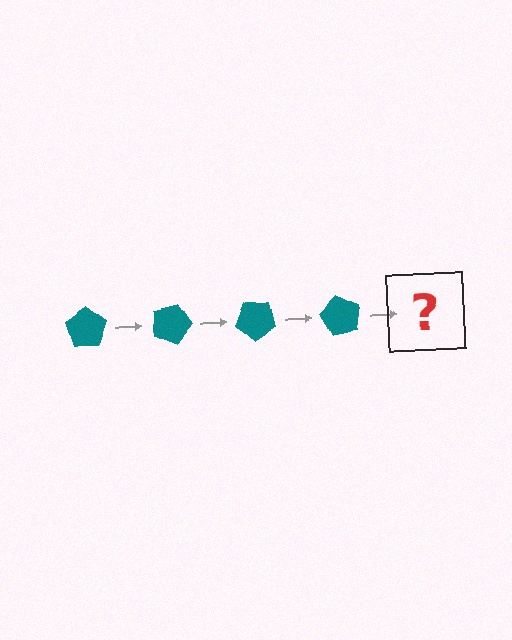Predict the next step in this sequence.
The next step is a teal pentagon rotated 80 degrees.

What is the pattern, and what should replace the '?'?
The pattern is that the pentagon rotates 20 degrees each step. The '?' should be a teal pentagon rotated 80 degrees.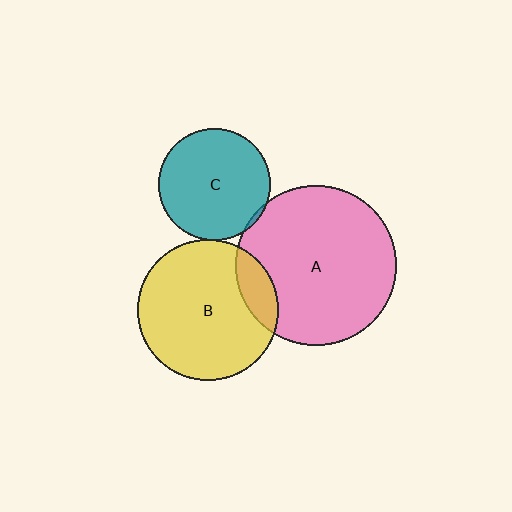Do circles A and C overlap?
Yes.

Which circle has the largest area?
Circle A (pink).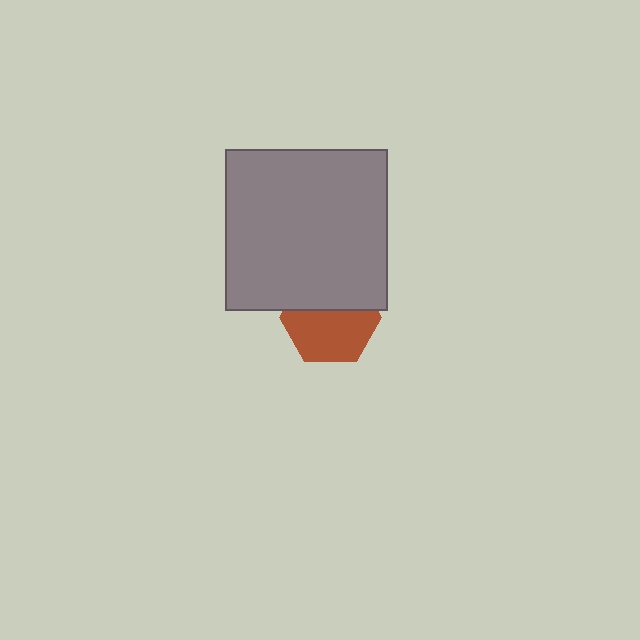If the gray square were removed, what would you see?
You would see the complete brown hexagon.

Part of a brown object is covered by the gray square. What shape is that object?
It is a hexagon.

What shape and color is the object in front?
The object in front is a gray square.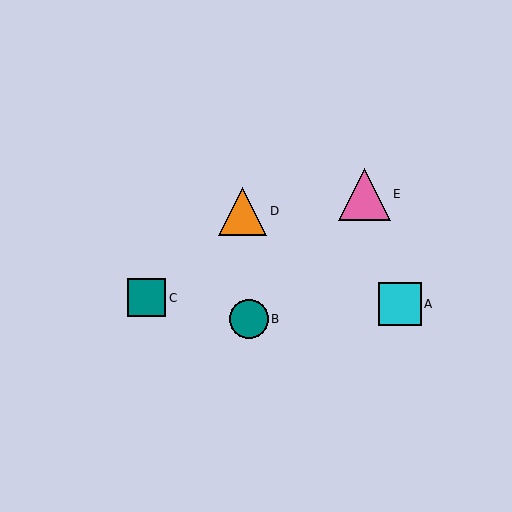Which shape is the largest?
The pink triangle (labeled E) is the largest.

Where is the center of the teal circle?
The center of the teal circle is at (249, 319).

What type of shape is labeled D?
Shape D is an orange triangle.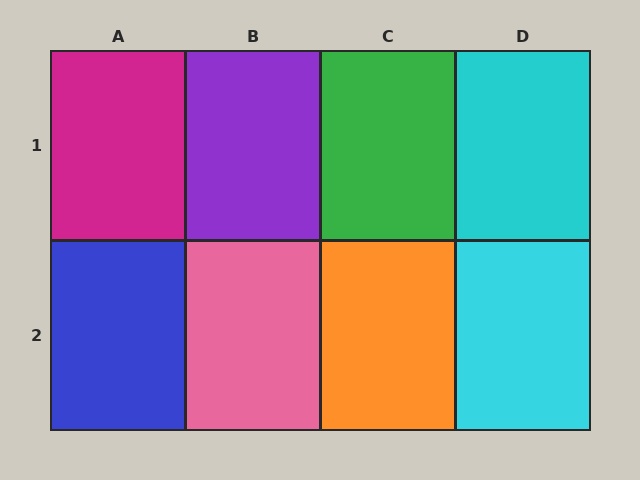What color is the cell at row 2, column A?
Blue.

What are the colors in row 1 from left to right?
Magenta, purple, green, cyan.